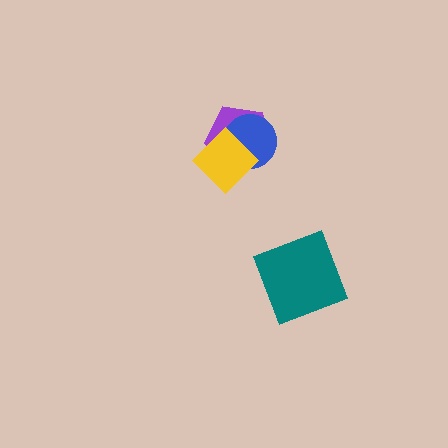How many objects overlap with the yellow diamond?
2 objects overlap with the yellow diamond.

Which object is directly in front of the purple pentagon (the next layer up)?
The blue circle is directly in front of the purple pentagon.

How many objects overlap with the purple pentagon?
2 objects overlap with the purple pentagon.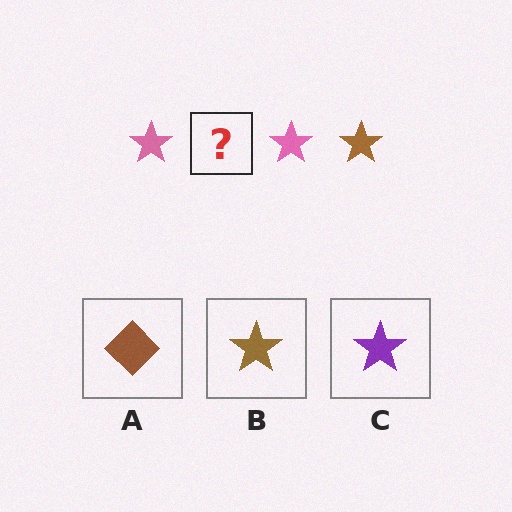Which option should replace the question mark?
Option B.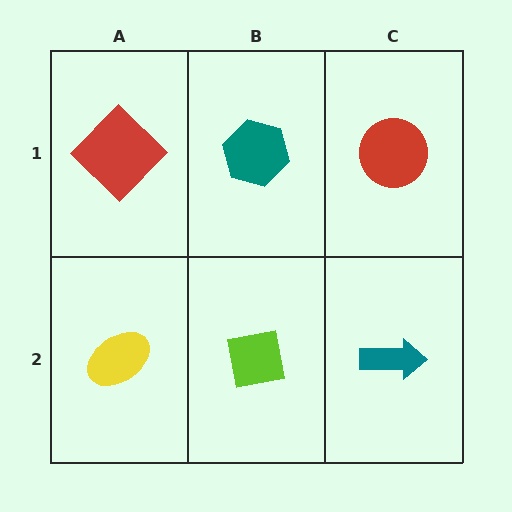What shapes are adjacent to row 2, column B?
A teal hexagon (row 1, column B), a yellow ellipse (row 2, column A), a teal arrow (row 2, column C).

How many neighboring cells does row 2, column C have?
2.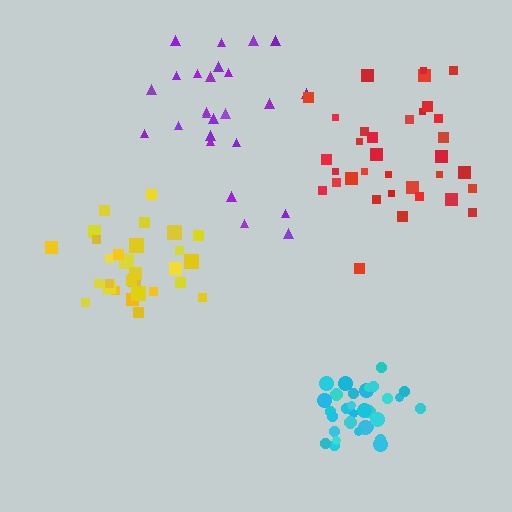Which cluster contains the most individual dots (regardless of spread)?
Red (34).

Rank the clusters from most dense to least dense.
cyan, yellow, red, purple.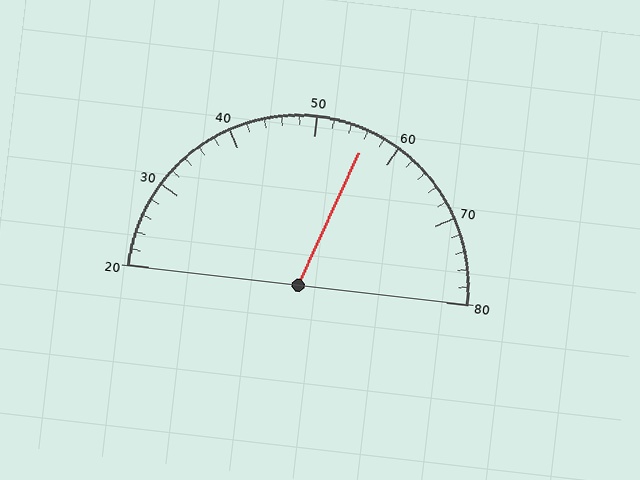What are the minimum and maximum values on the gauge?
The gauge ranges from 20 to 80.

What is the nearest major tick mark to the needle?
The nearest major tick mark is 60.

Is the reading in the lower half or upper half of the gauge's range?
The reading is in the upper half of the range (20 to 80).